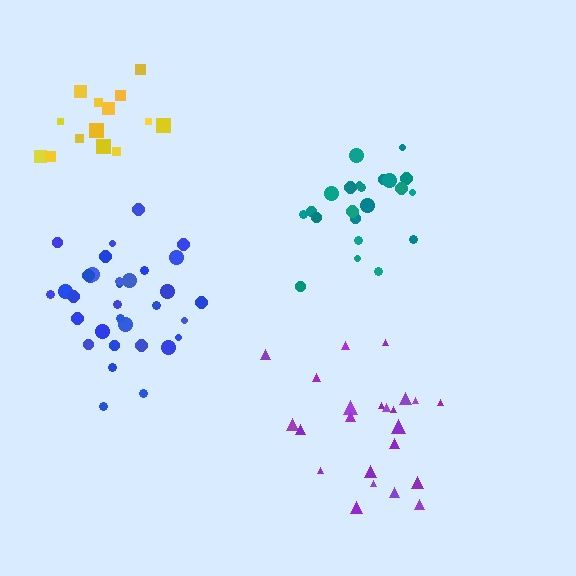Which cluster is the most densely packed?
Teal.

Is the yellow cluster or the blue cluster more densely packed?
Blue.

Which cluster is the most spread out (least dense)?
Purple.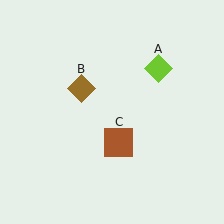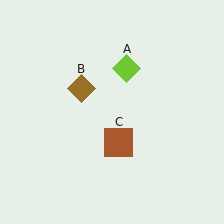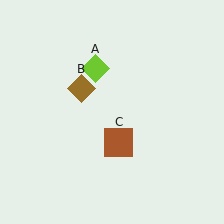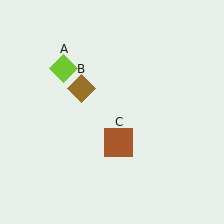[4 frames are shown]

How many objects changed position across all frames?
1 object changed position: lime diamond (object A).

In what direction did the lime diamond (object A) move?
The lime diamond (object A) moved left.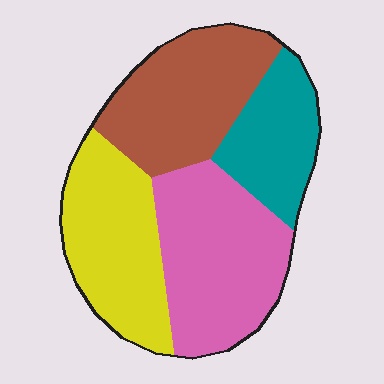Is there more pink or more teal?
Pink.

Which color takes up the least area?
Teal, at roughly 15%.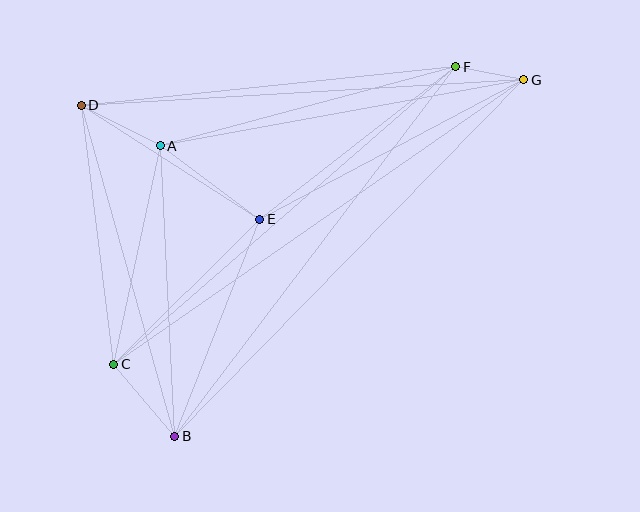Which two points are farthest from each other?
Points C and G are farthest from each other.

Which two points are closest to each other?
Points F and G are closest to each other.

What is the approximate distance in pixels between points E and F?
The distance between E and F is approximately 248 pixels.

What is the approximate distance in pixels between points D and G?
The distance between D and G is approximately 443 pixels.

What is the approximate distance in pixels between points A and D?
The distance between A and D is approximately 89 pixels.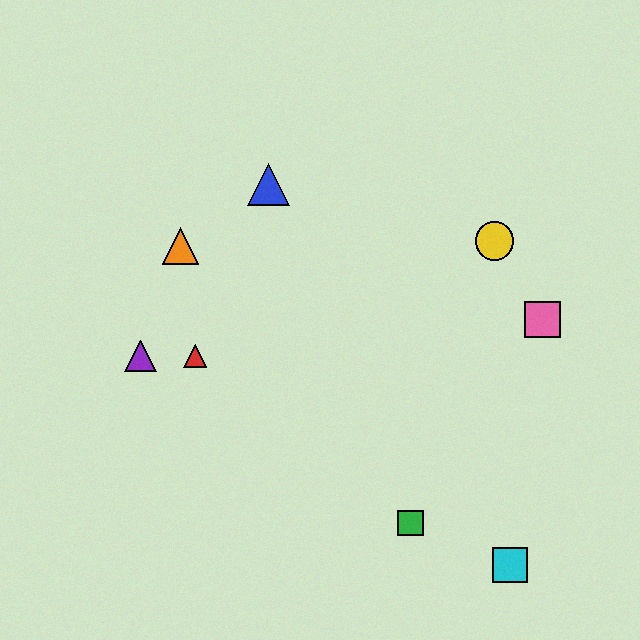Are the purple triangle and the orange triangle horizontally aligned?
No, the purple triangle is at y≈356 and the orange triangle is at y≈246.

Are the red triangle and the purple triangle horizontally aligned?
Yes, both are at y≈356.